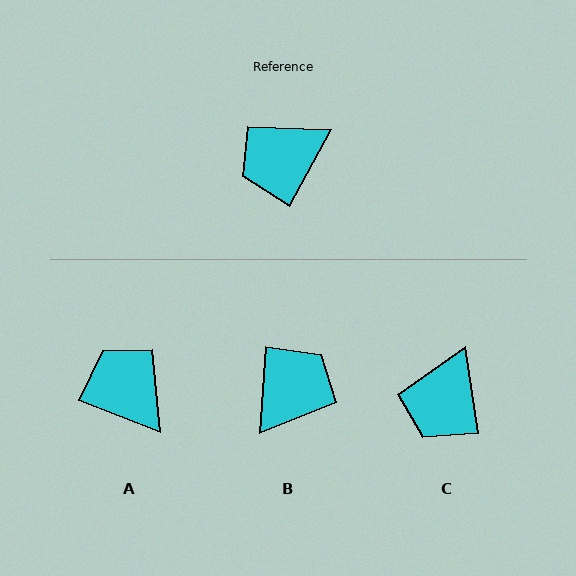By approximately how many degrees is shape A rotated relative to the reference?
Approximately 83 degrees clockwise.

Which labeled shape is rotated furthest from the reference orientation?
B, about 156 degrees away.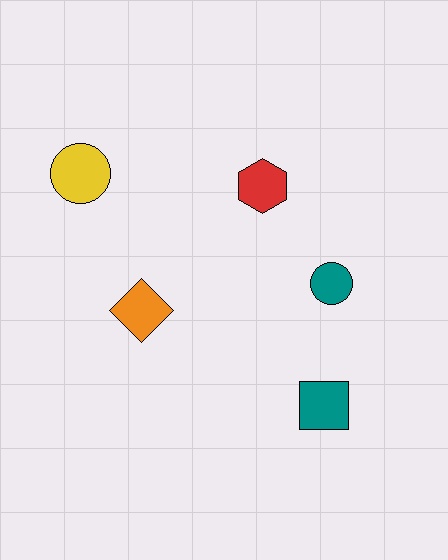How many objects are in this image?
There are 5 objects.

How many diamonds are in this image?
There is 1 diamond.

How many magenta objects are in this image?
There are no magenta objects.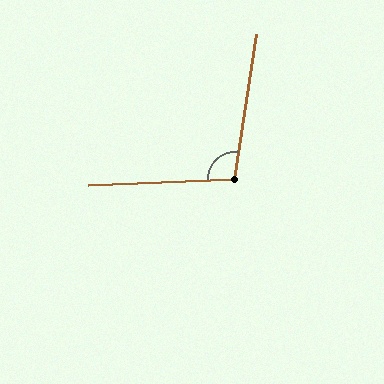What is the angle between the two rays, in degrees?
Approximately 101 degrees.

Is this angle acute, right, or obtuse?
It is obtuse.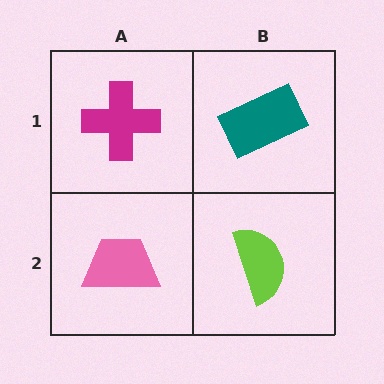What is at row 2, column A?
A pink trapezoid.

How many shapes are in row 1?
2 shapes.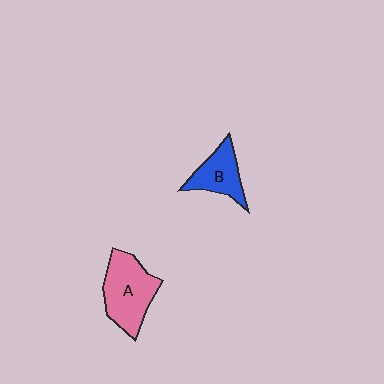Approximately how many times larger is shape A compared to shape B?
Approximately 1.5 times.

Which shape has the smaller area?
Shape B (blue).